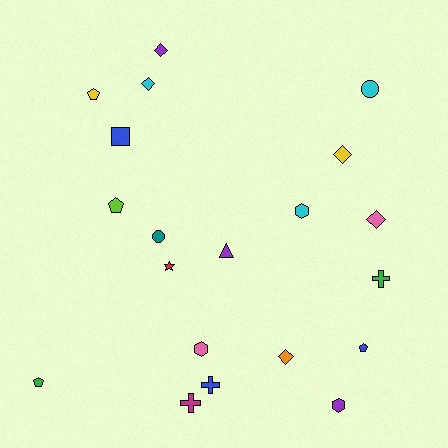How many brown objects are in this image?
There are no brown objects.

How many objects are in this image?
There are 20 objects.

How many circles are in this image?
There are 2 circles.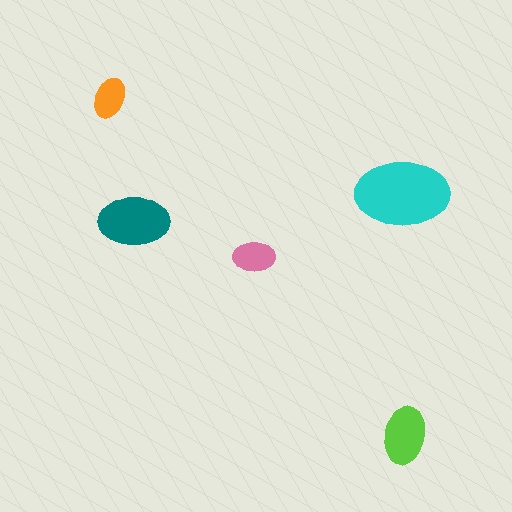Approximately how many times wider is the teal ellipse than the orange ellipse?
About 1.5 times wider.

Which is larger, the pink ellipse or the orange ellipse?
The pink one.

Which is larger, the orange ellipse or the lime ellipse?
The lime one.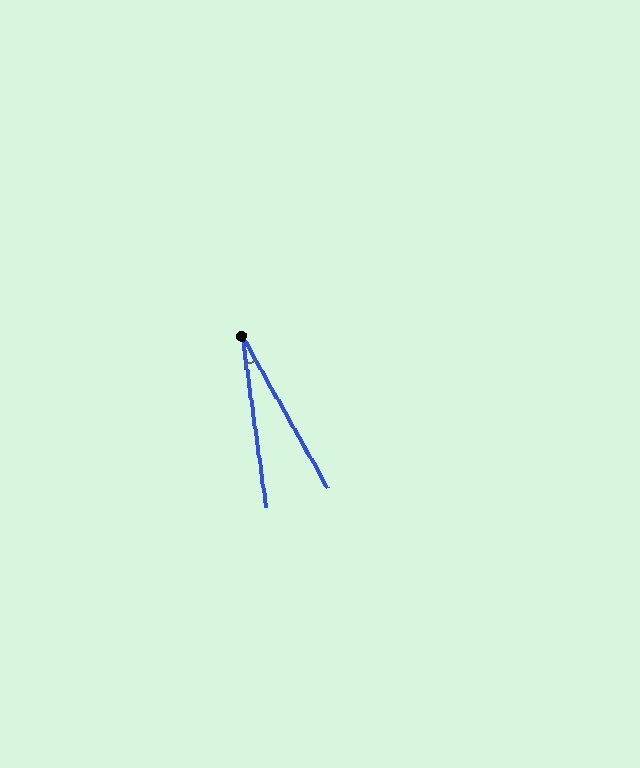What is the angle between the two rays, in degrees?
Approximately 21 degrees.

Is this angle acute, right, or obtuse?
It is acute.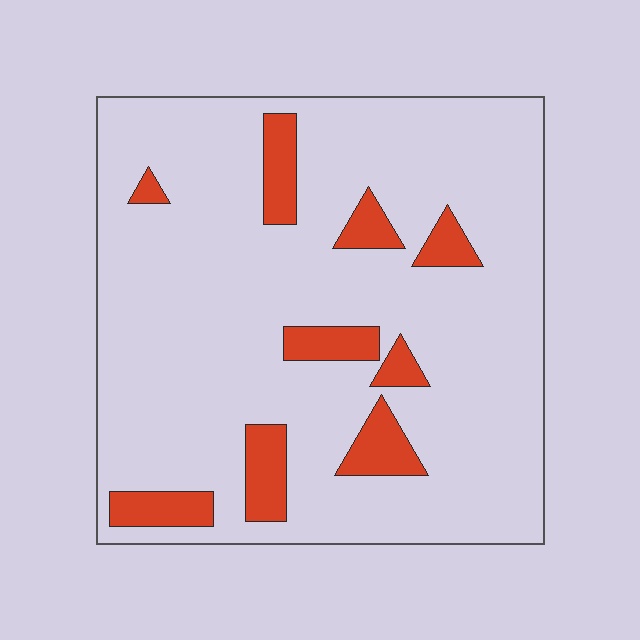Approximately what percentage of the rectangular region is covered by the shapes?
Approximately 15%.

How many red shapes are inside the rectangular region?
9.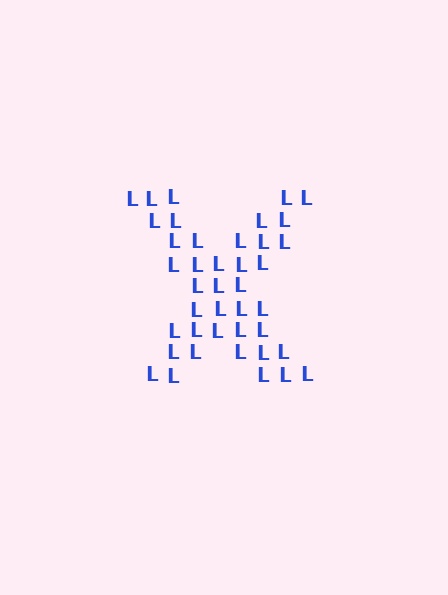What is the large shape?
The large shape is the letter X.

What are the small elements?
The small elements are letter L's.